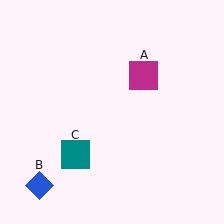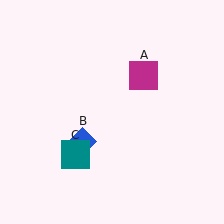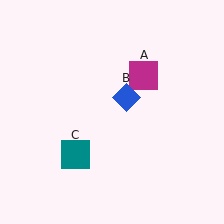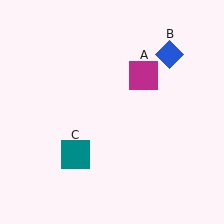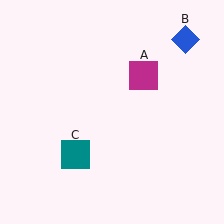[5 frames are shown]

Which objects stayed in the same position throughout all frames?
Magenta square (object A) and teal square (object C) remained stationary.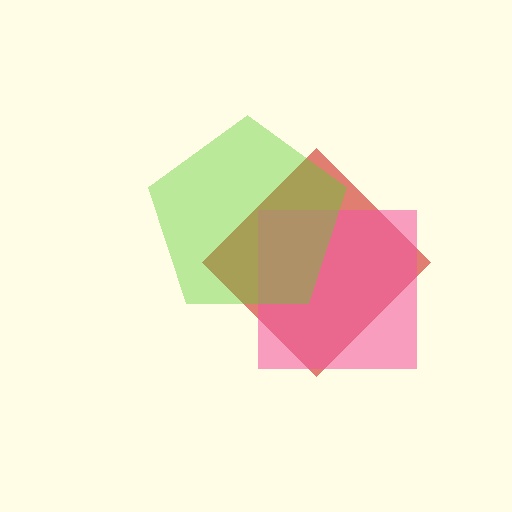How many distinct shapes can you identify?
There are 3 distinct shapes: a red diamond, a pink square, a lime pentagon.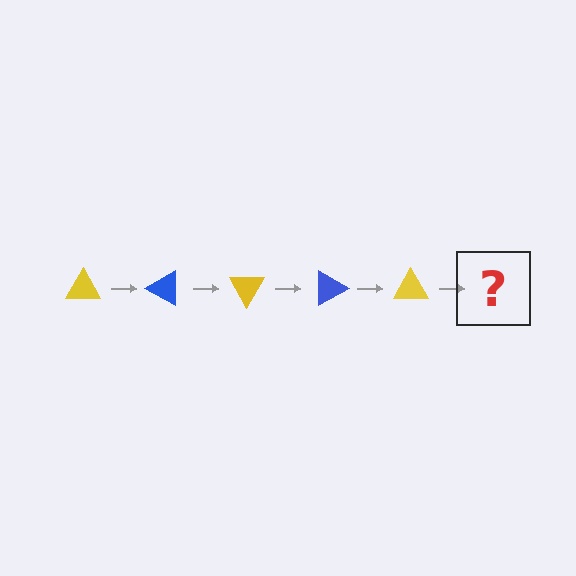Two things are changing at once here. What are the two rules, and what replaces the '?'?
The two rules are that it rotates 30 degrees each step and the color cycles through yellow and blue. The '?' should be a blue triangle, rotated 150 degrees from the start.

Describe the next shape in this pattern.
It should be a blue triangle, rotated 150 degrees from the start.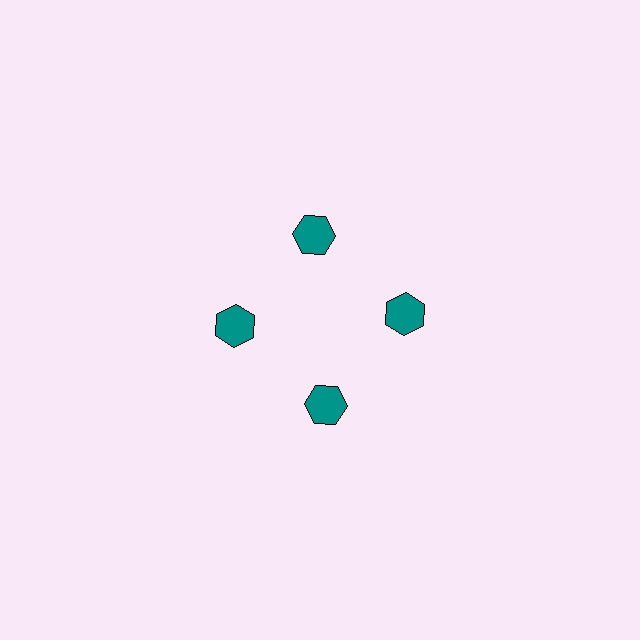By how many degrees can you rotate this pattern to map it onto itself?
The pattern maps onto itself every 90 degrees of rotation.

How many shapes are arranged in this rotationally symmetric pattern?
There are 4 shapes, arranged in 4 groups of 1.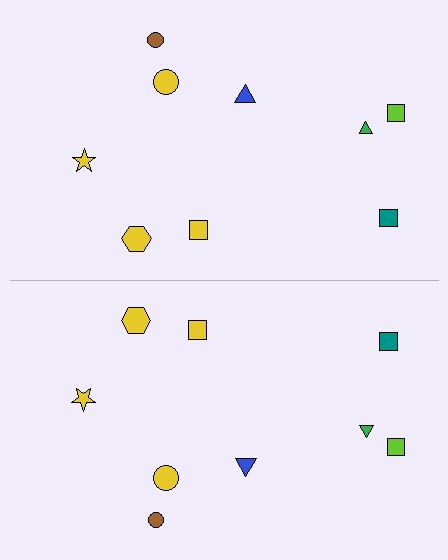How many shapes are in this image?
There are 18 shapes in this image.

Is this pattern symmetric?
Yes, this pattern has bilateral (reflection) symmetry.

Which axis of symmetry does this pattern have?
The pattern has a horizontal axis of symmetry running through the center of the image.